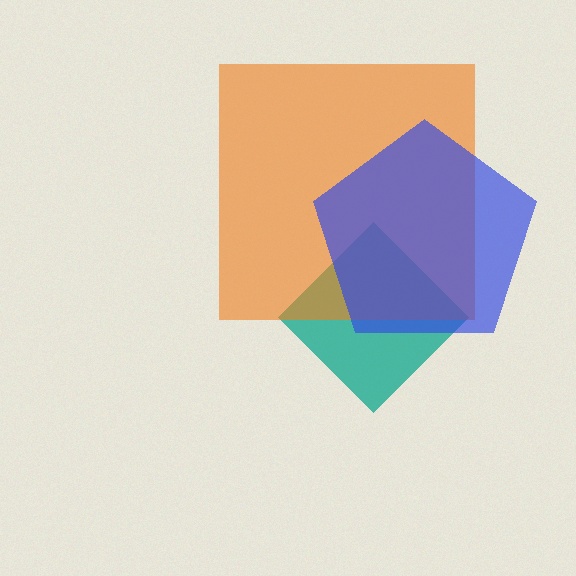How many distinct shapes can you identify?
There are 3 distinct shapes: a teal diamond, an orange square, a blue pentagon.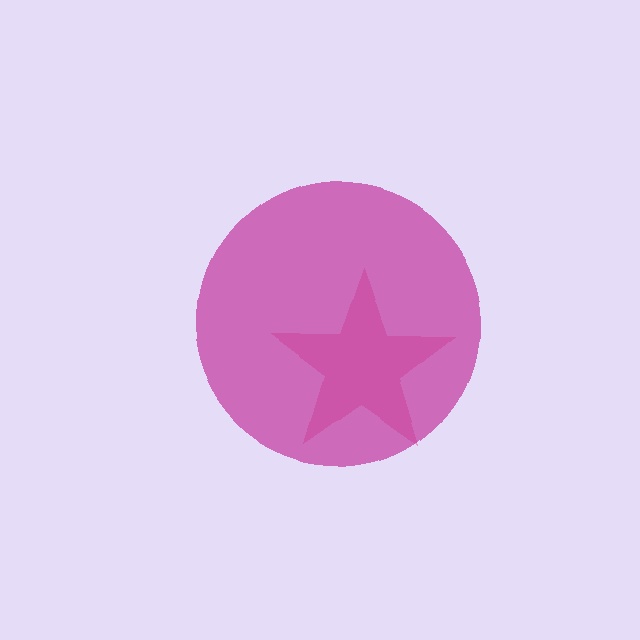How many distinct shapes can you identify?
There are 2 distinct shapes: a pink star, a magenta circle.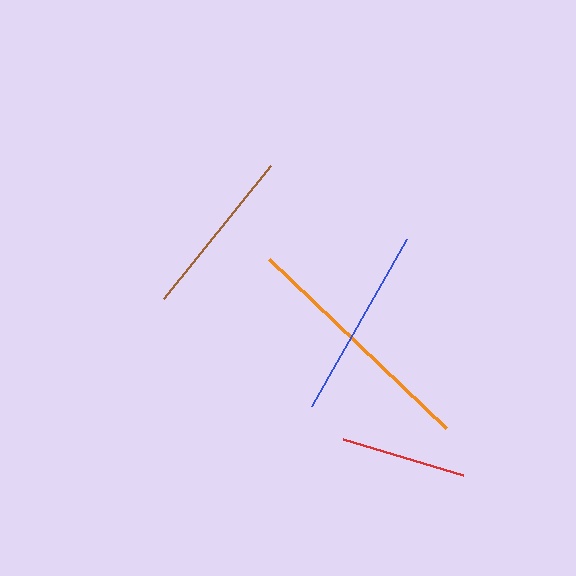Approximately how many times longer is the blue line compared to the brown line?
The blue line is approximately 1.1 times the length of the brown line.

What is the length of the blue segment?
The blue segment is approximately 193 pixels long.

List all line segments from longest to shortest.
From longest to shortest: orange, blue, brown, red.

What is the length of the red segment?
The red segment is approximately 125 pixels long.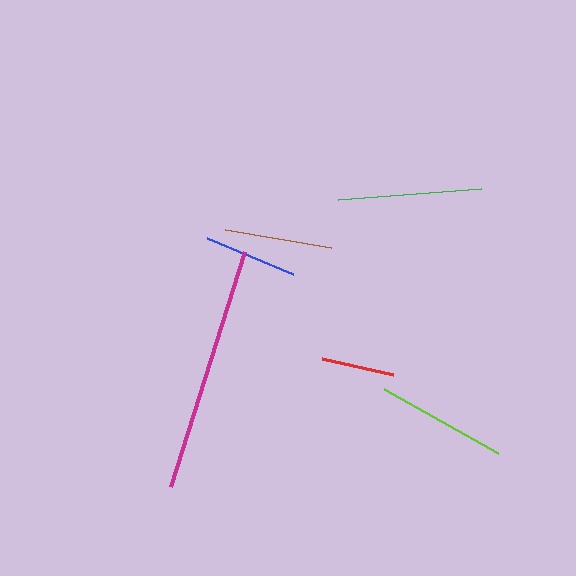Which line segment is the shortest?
The red line is the shortest at approximately 73 pixels.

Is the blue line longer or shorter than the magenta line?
The magenta line is longer than the blue line.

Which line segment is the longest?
The magenta line is the longest at approximately 246 pixels.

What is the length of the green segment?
The green segment is approximately 142 pixels long.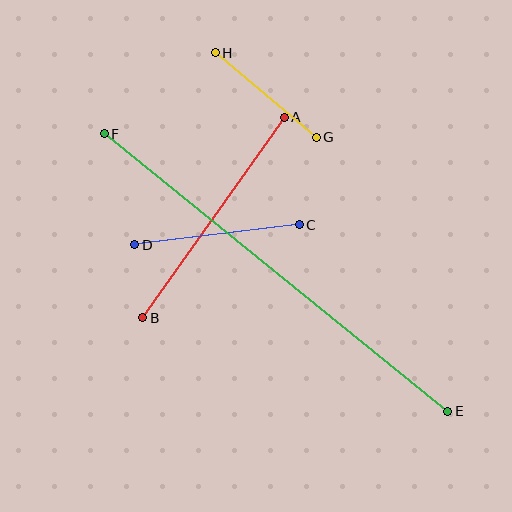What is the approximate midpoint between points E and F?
The midpoint is at approximately (276, 273) pixels.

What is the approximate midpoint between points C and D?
The midpoint is at approximately (217, 235) pixels.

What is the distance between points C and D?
The distance is approximately 166 pixels.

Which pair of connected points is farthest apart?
Points E and F are farthest apart.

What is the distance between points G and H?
The distance is approximately 132 pixels.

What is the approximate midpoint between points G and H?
The midpoint is at approximately (266, 95) pixels.